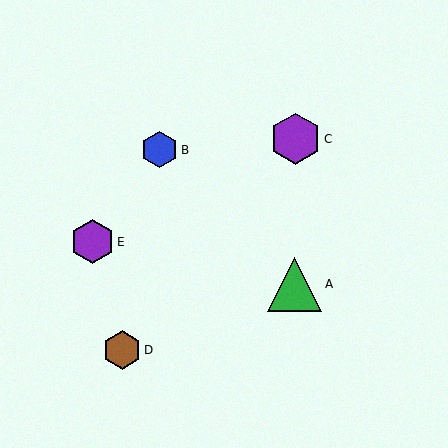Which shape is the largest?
The green triangle (labeled A) is the largest.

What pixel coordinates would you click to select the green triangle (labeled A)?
Click at (295, 284) to select the green triangle A.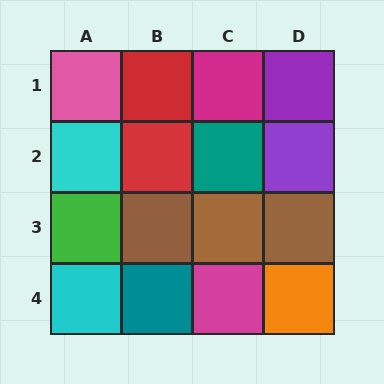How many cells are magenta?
2 cells are magenta.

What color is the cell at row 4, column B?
Teal.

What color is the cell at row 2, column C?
Teal.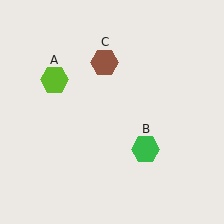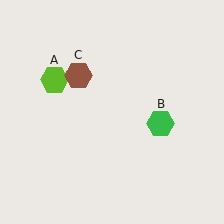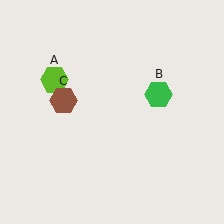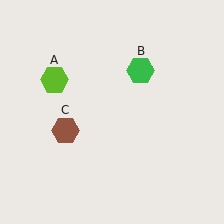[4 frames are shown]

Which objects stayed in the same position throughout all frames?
Lime hexagon (object A) remained stationary.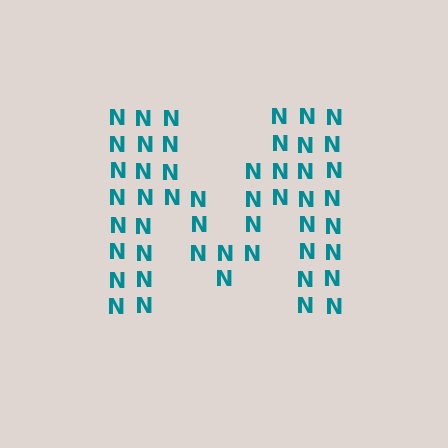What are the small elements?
The small elements are letter N's.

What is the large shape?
The large shape is the letter M.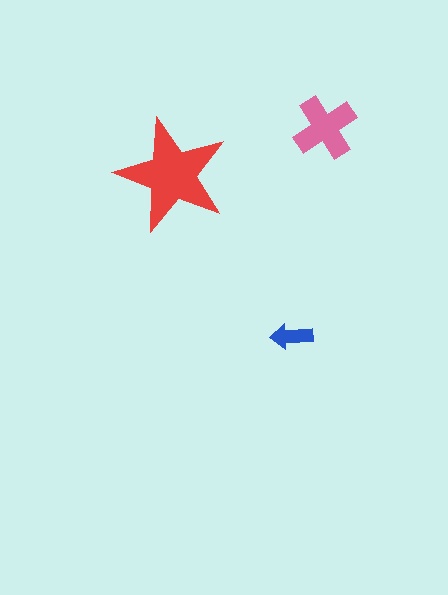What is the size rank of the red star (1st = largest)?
1st.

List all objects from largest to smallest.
The red star, the pink cross, the blue arrow.